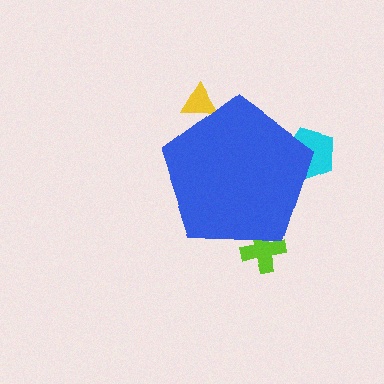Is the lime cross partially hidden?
Yes, the lime cross is partially hidden behind the blue pentagon.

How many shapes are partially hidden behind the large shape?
3 shapes are partially hidden.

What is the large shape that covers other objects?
A blue pentagon.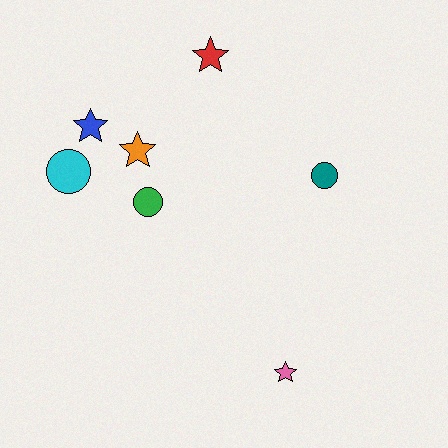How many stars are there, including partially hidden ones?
There are 4 stars.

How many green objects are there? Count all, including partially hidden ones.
There is 1 green object.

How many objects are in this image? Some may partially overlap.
There are 7 objects.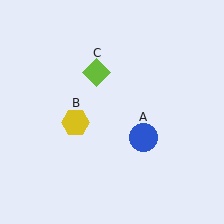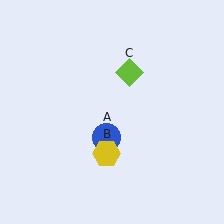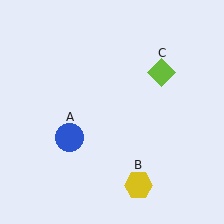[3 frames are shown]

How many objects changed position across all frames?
3 objects changed position: blue circle (object A), yellow hexagon (object B), lime diamond (object C).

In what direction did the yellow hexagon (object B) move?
The yellow hexagon (object B) moved down and to the right.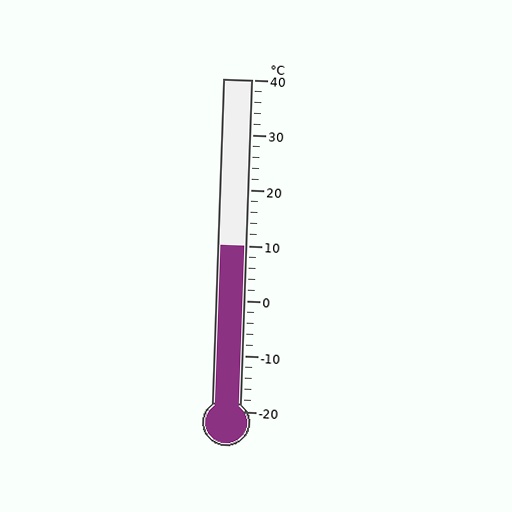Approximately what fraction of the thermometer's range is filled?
The thermometer is filled to approximately 50% of its range.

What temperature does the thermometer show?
The thermometer shows approximately 10°C.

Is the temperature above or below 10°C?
The temperature is at 10°C.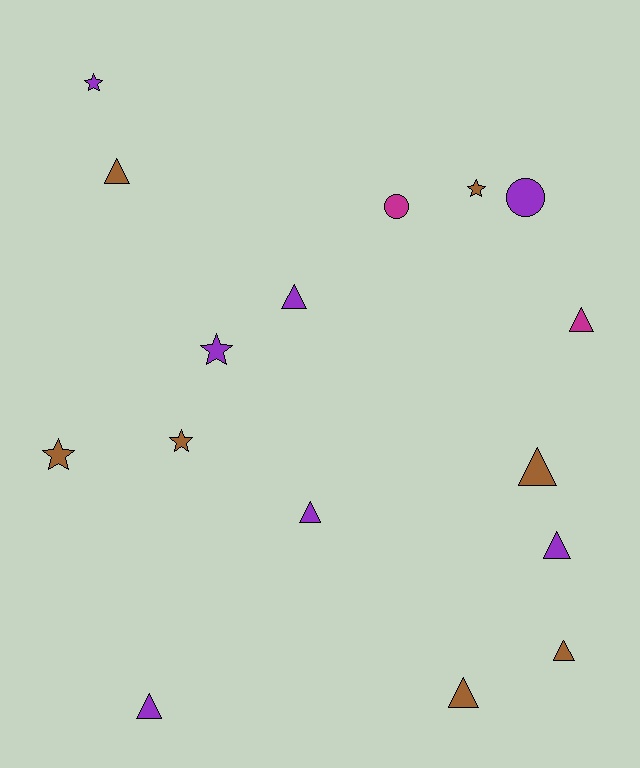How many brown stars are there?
There are 3 brown stars.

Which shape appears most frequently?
Triangle, with 9 objects.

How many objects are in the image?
There are 16 objects.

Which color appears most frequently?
Brown, with 7 objects.